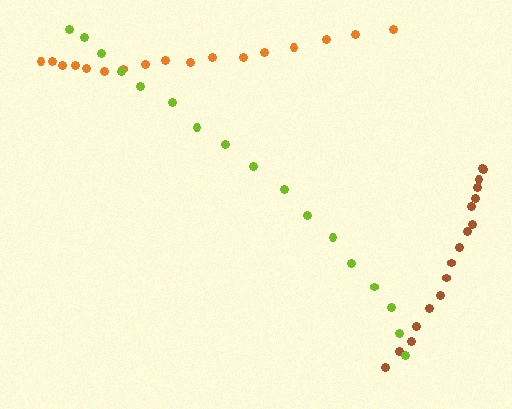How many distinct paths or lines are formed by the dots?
There are 3 distinct paths.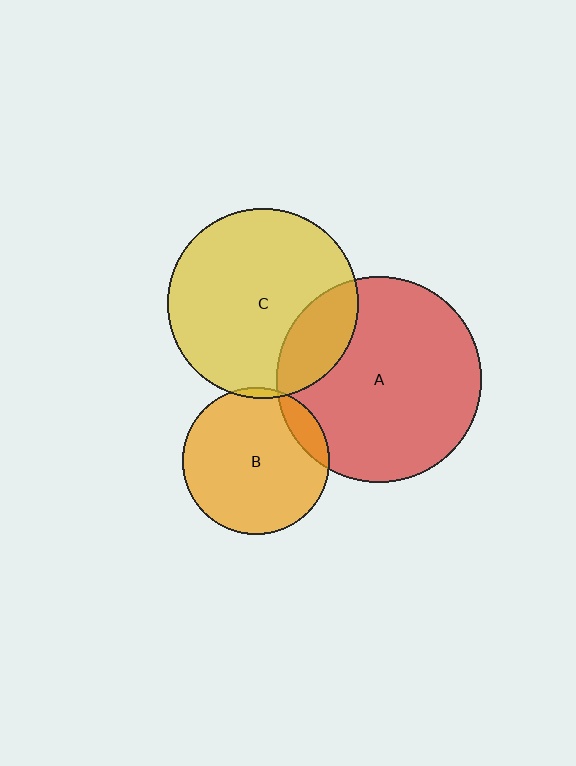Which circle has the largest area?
Circle A (red).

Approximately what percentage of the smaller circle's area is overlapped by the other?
Approximately 20%.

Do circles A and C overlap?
Yes.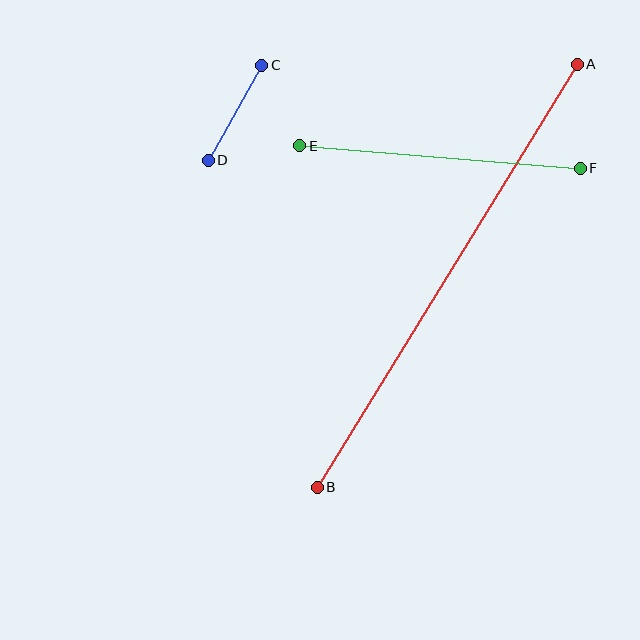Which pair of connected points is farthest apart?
Points A and B are farthest apart.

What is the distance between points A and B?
The distance is approximately 497 pixels.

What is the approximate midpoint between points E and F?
The midpoint is at approximately (440, 157) pixels.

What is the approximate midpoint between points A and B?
The midpoint is at approximately (447, 276) pixels.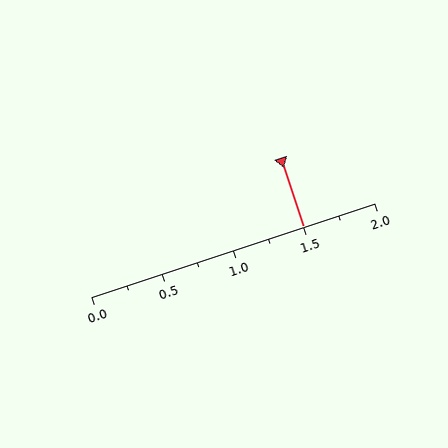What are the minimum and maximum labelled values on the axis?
The axis runs from 0.0 to 2.0.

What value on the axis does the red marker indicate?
The marker indicates approximately 1.5.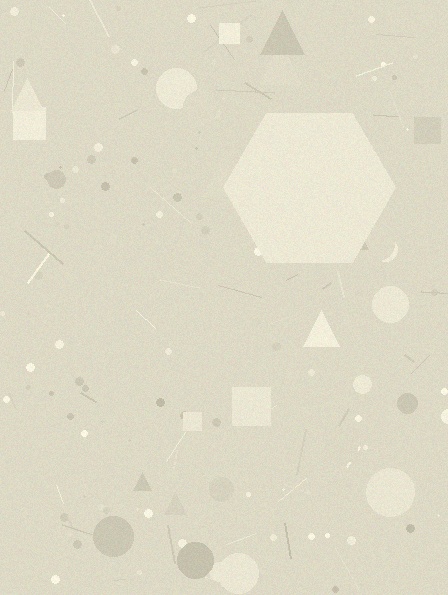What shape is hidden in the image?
A hexagon is hidden in the image.